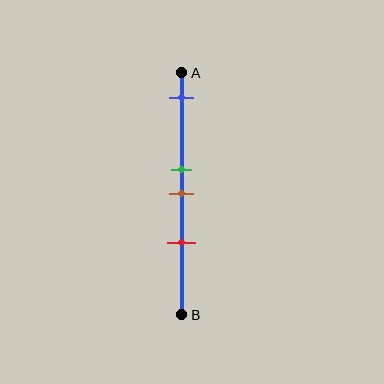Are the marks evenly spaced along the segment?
No, the marks are not evenly spaced.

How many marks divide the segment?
There are 4 marks dividing the segment.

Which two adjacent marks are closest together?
The green and brown marks are the closest adjacent pair.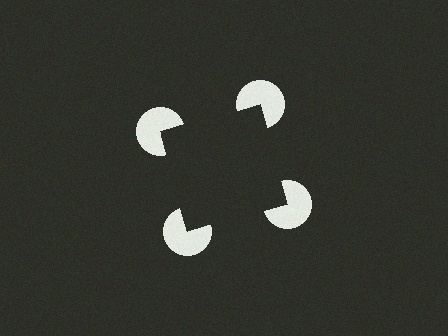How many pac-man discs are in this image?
There are 4 — one at each vertex of the illusory square.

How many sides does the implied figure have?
4 sides.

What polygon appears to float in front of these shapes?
An illusory square — its edges are inferred from the aligned wedge cuts in the pac-man discs, not physically drawn.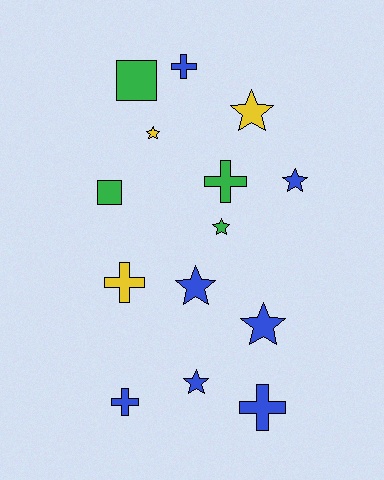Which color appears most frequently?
Blue, with 7 objects.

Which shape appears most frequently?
Star, with 7 objects.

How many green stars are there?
There is 1 green star.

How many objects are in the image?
There are 14 objects.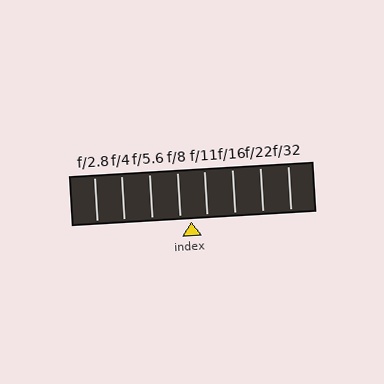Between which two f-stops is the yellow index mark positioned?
The index mark is between f/8 and f/11.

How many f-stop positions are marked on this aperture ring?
There are 8 f-stop positions marked.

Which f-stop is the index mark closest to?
The index mark is closest to f/8.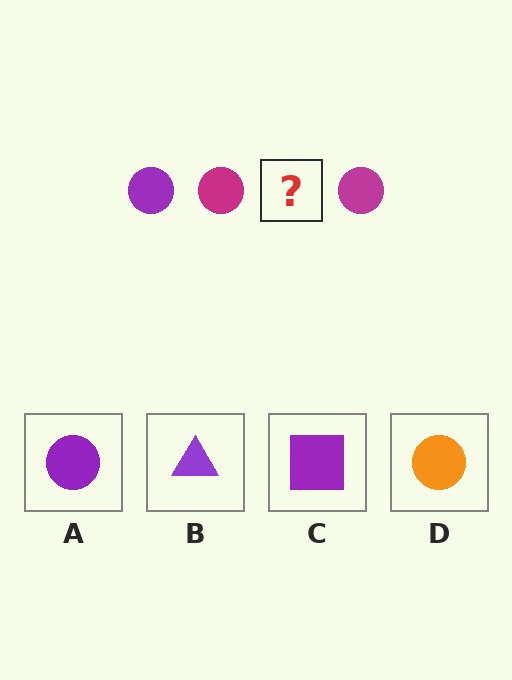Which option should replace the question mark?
Option A.